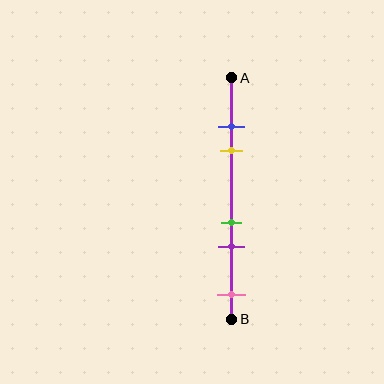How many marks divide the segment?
There are 5 marks dividing the segment.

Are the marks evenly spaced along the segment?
No, the marks are not evenly spaced.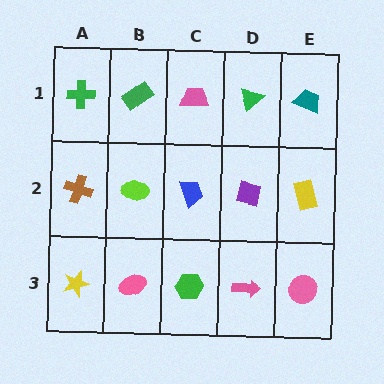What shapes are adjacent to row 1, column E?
A yellow rectangle (row 2, column E), a green triangle (row 1, column D).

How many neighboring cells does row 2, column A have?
3.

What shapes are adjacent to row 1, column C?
A blue trapezoid (row 2, column C), a green rectangle (row 1, column B), a green triangle (row 1, column D).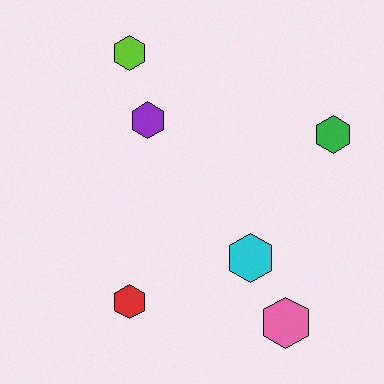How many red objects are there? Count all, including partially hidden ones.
There is 1 red object.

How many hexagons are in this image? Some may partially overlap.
There are 6 hexagons.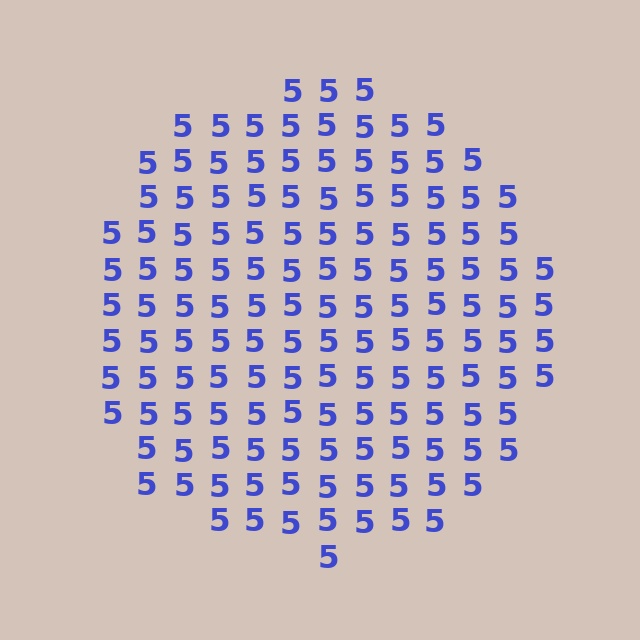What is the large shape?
The large shape is a circle.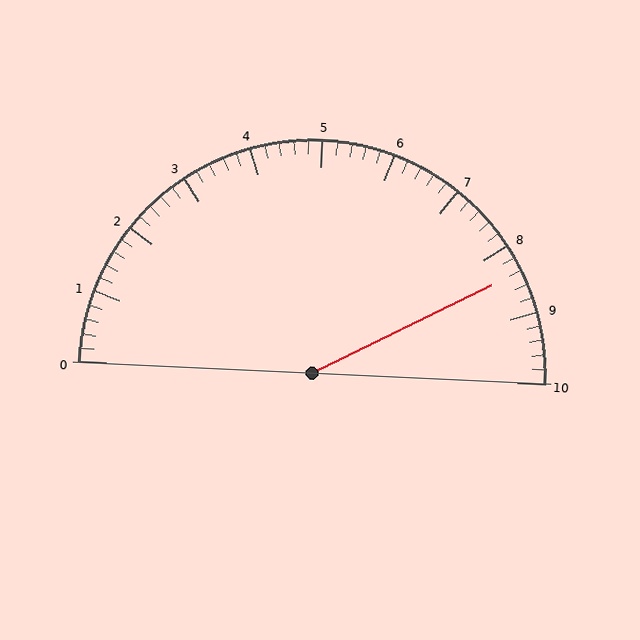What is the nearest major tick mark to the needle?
The nearest major tick mark is 8.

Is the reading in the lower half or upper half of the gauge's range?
The reading is in the upper half of the range (0 to 10).